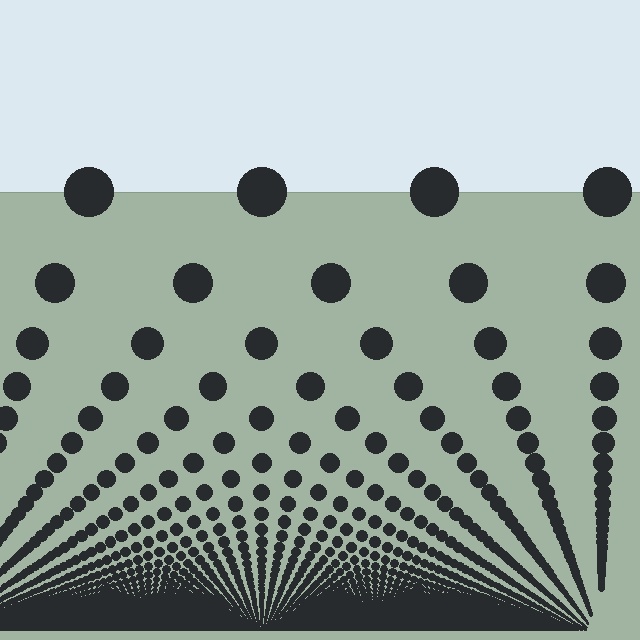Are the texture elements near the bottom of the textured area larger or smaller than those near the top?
Smaller. The gradient is inverted — elements near the bottom are smaller and denser.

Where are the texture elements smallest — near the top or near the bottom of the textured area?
Near the bottom.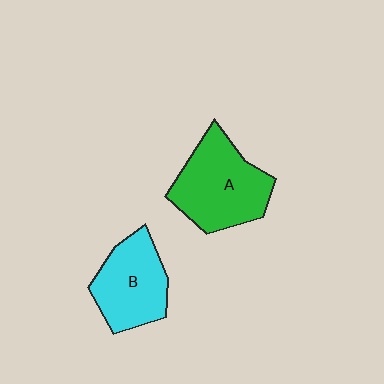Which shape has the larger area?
Shape A (green).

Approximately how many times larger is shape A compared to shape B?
Approximately 1.2 times.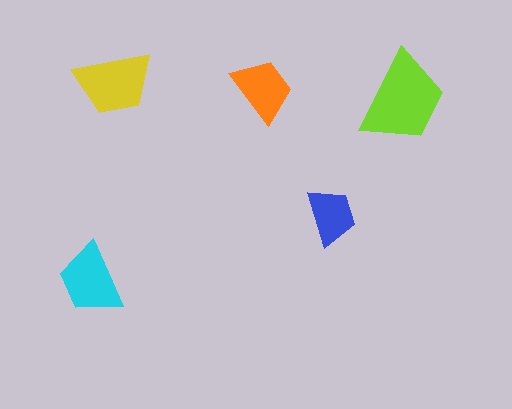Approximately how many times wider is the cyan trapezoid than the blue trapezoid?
About 1.5 times wider.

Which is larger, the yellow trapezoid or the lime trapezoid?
The lime one.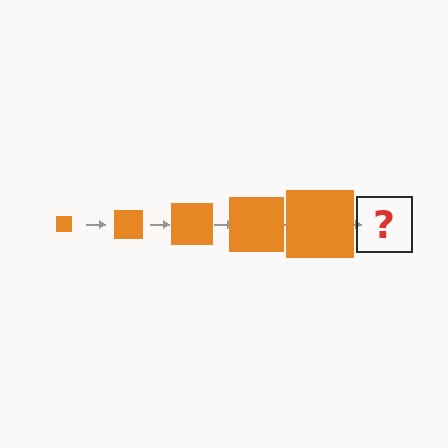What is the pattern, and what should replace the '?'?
The pattern is that the square gets progressively larger each step. The '?' should be an orange square, larger than the previous one.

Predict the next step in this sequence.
The next step is an orange square, larger than the previous one.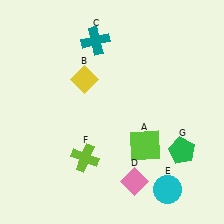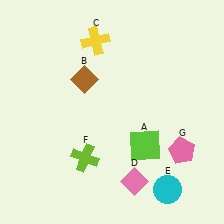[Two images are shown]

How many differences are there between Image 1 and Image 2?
There are 3 differences between the two images.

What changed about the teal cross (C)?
In Image 1, C is teal. In Image 2, it changed to yellow.